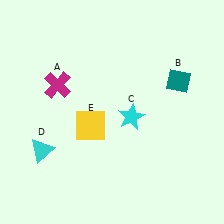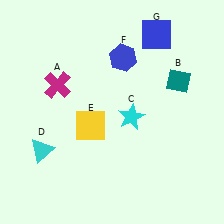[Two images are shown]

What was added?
A blue hexagon (F), a blue square (G) were added in Image 2.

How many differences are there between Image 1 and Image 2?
There are 2 differences between the two images.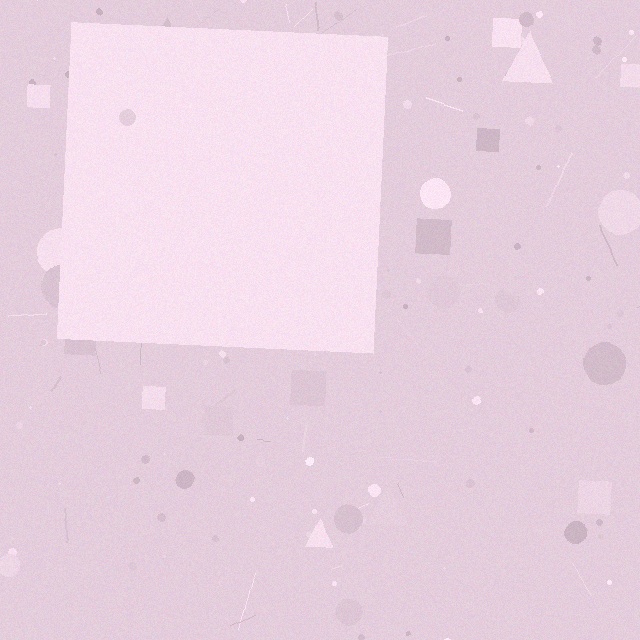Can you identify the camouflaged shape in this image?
The camouflaged shape is a square.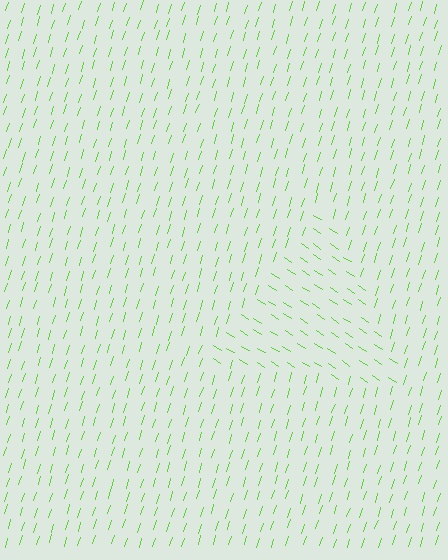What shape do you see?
I see a triangle.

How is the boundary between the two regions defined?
The boundary is defined purely by a change in line orientation (approximately 74 degrees difference). All lines are the same color and thickness.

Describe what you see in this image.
The image is filled with small lime line segments. A triangle region in the image has lines oriented differently from the surrounding lines, creating a visible texture boundary.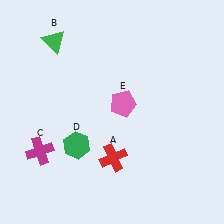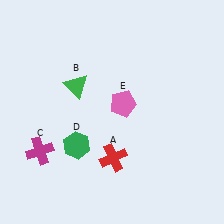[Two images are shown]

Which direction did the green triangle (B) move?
The green triangle (B) moved down.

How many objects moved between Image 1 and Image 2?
1 object moved between the two images.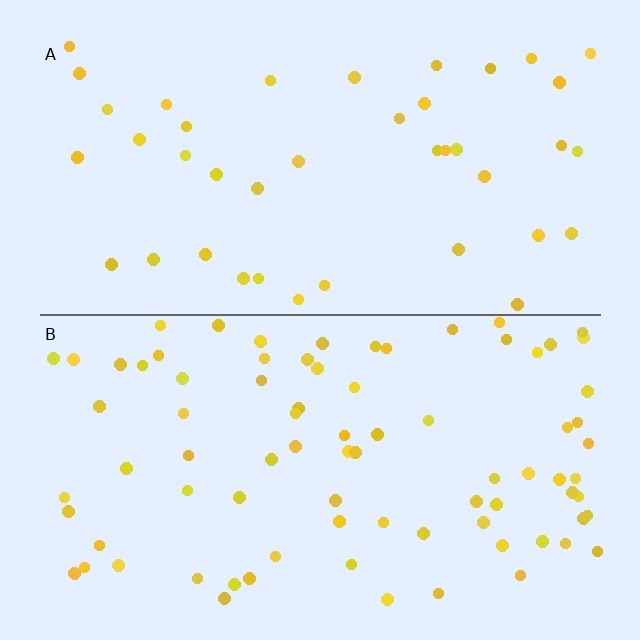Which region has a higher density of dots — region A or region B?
B (the bottom).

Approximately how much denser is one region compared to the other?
Approximately 2.0× — region B over region A.